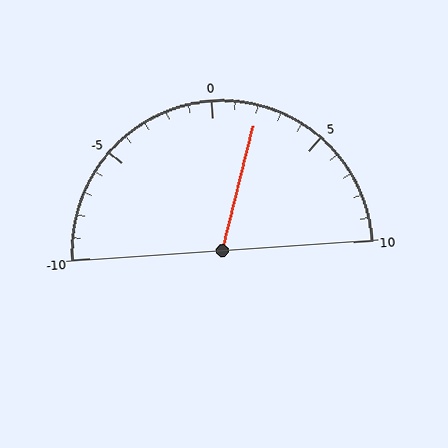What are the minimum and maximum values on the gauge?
The gauge ranges from -10 to 10.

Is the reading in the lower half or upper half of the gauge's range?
The reading is in the upper half of the range (-10 to 10).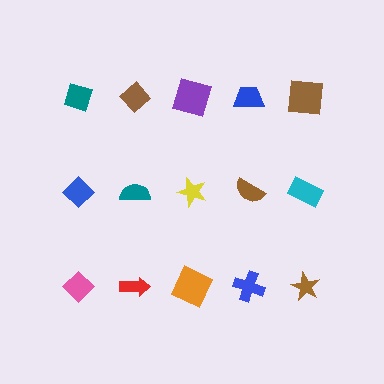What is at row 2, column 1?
A blue diamond.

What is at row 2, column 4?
A brown semicircle.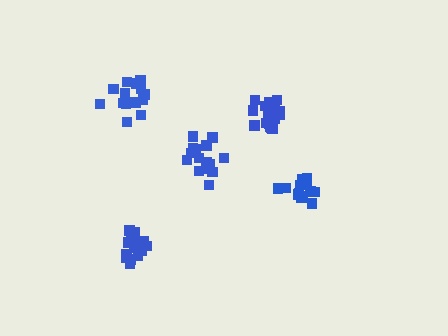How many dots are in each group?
Group 1: 17 dots, Group 2: 15 dots, Group 3: 16 dots, Group 4: 21 dots, Group 5: 17 dots (86 total).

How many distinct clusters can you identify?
There are 5 distinct clusters.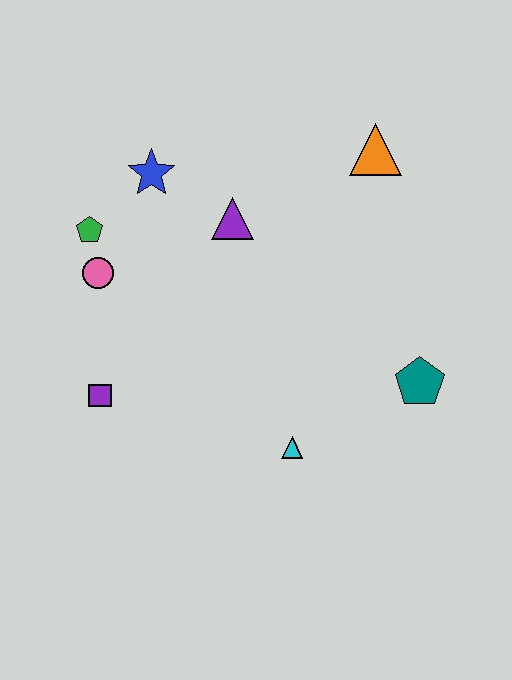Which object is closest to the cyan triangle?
The teal pentagon is closest to the cyan triangle.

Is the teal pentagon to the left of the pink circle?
No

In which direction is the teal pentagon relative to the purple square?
The teal pentagon is to the right of the purple square.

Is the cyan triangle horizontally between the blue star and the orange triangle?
Yes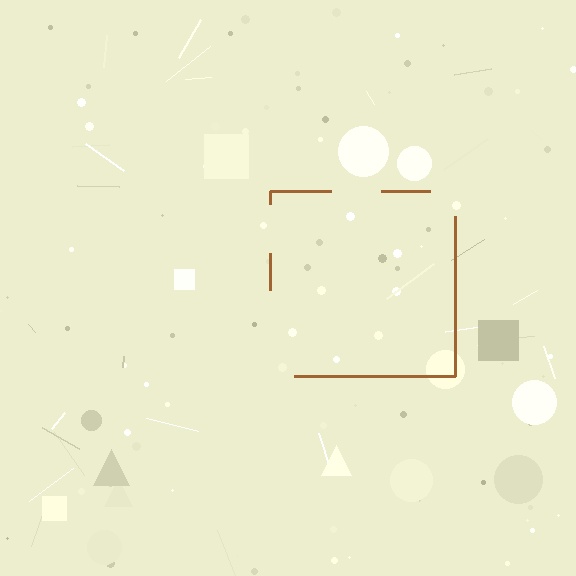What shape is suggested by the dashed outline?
The dashed outline suggests a square.